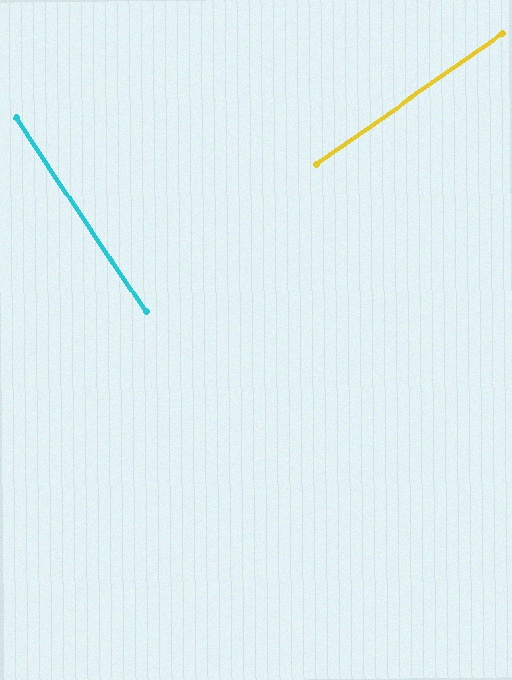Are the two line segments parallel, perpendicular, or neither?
Perpendicular — they meet at approximately 89°.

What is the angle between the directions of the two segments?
Approximately 89 degrees.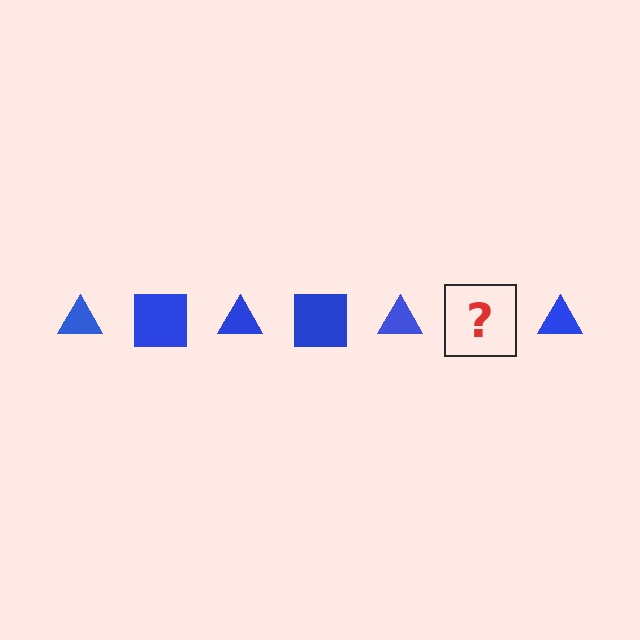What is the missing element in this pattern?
The missing element is a blue square.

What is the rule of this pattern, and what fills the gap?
The rule is that the pattern cycles through triangle, square shapes in blue. The gap should be filled with a blue square.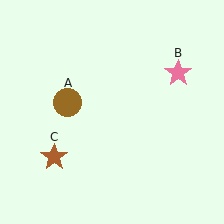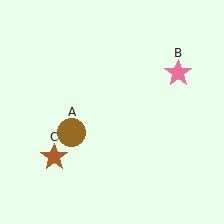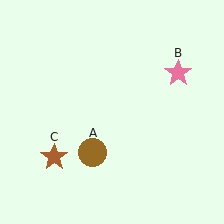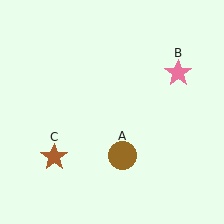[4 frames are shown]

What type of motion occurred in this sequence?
The brown circle (object A) rotated counterclockwise around the center of the scene.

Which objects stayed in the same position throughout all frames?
Pink star (object B) and brown star (object C) remained stationary.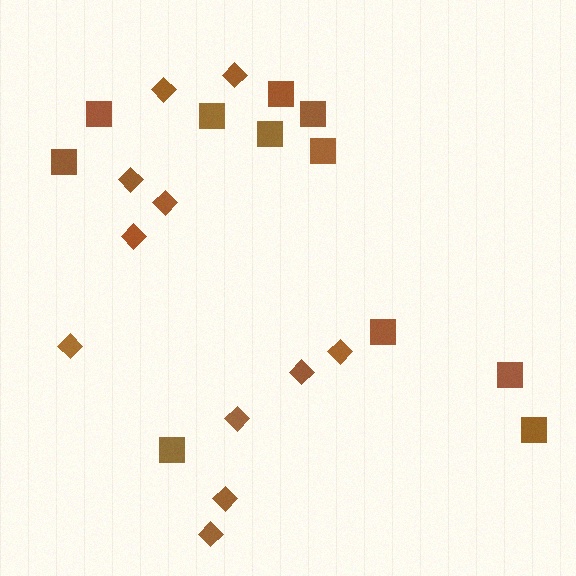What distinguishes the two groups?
There are 2 groups: one group of squares (11) and one group of diamonds (11).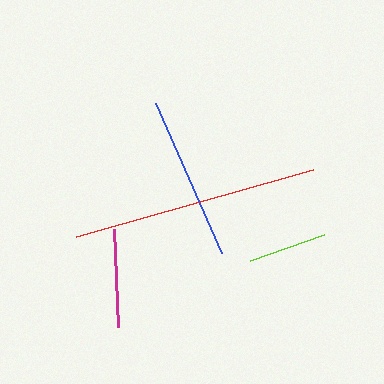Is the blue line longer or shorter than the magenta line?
The blue line is longer than the magenta line.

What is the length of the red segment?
The red segment is approximately 246 pixels long.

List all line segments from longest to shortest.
From longest to shortest: red, blue, magenta, lime.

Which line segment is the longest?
The red line is the longest at approximately 246 pixels.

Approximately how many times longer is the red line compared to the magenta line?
The red line is approximately 2.5 times the length of the magenta line.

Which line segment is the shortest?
The lime line is the shortest at approximately 78 pixels.